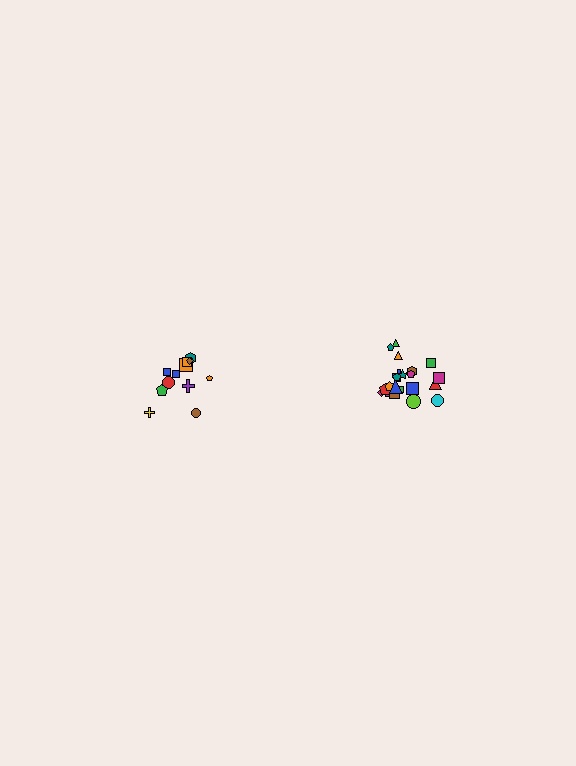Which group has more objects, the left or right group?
The right group.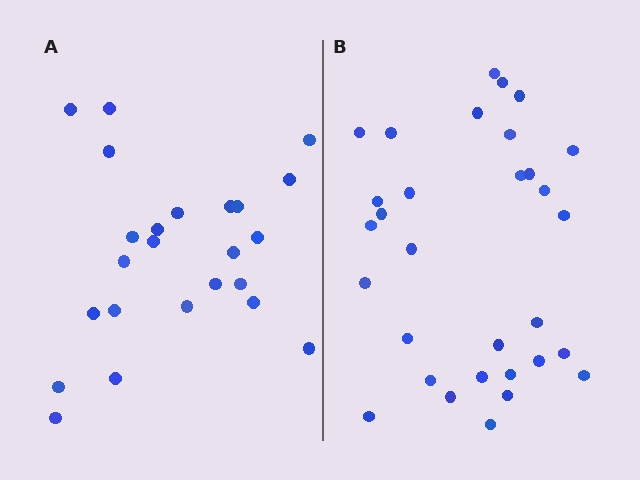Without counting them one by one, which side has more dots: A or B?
Region B (the right region) has more dots.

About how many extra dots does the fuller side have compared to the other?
Region B has roughly 8 or so more dots than region A.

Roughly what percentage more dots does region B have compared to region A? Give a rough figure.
About 30% more.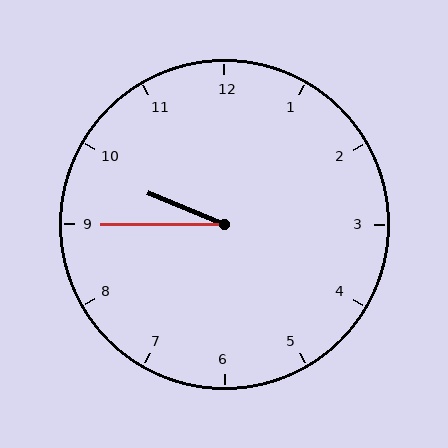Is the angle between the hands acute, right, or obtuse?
It is acute.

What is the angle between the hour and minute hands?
Approximately 22 degrees.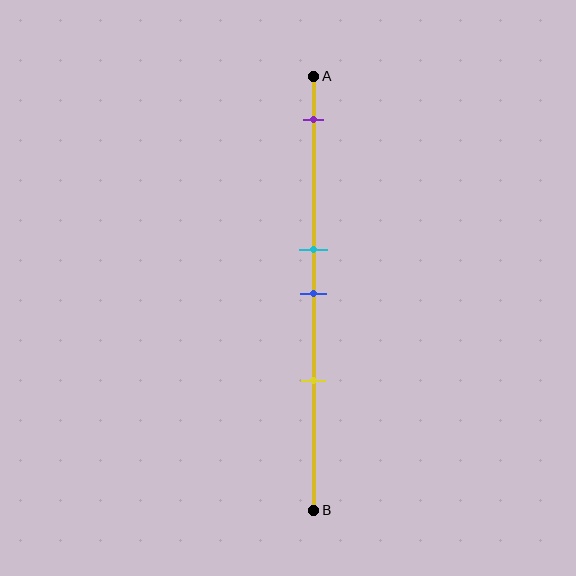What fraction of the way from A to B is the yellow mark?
The yellow mark is approximately 70% (0.7) of the way from A to B.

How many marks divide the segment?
There are 4 marks dividing the segment.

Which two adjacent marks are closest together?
The cyan and blue marks are the closest adjacent pair.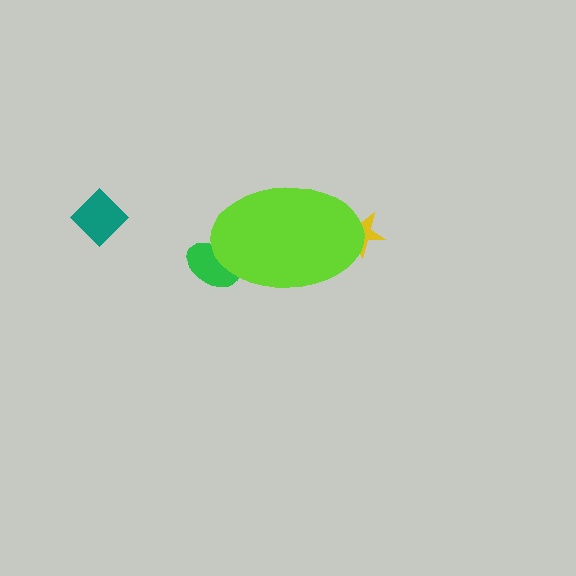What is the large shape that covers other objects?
A lime ellipse.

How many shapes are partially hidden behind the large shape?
2 shapes are partially hidden.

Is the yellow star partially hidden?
Yes, the yellow star is partially hidden behind the lime ellipse.